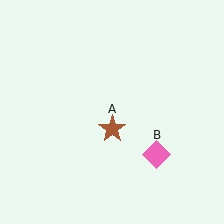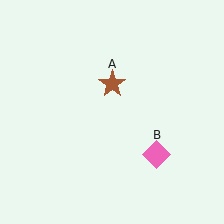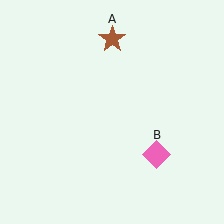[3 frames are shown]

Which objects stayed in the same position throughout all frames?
Pink diamond (object B) remained stationary.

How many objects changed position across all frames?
1 object changed position: brown star (object A).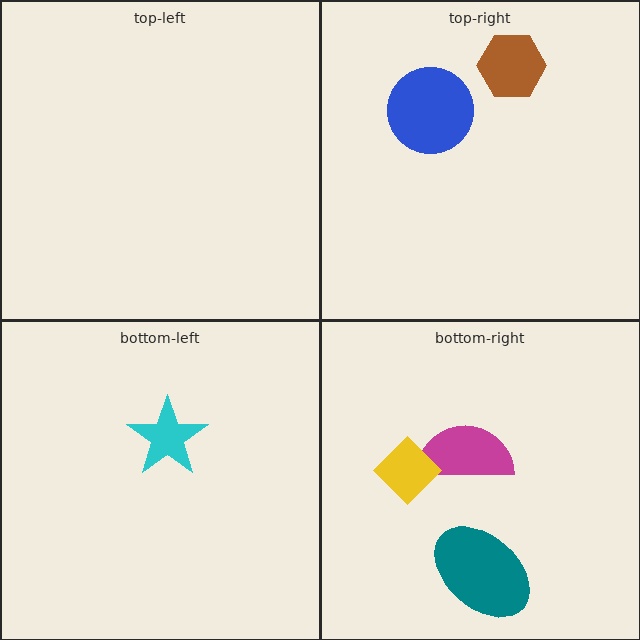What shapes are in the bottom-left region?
The cyan star.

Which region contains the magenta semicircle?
The bottom-right region.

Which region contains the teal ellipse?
The bottom-right region.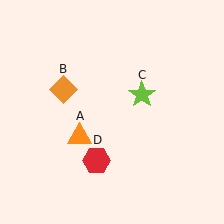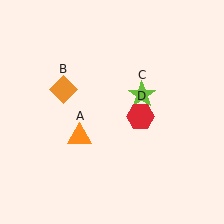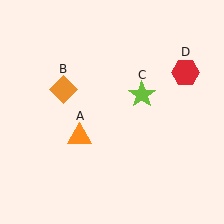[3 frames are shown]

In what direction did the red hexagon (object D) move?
The red hexagon (object D) moved up and to the right.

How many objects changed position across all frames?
1 object changed position: red hexagon (object D).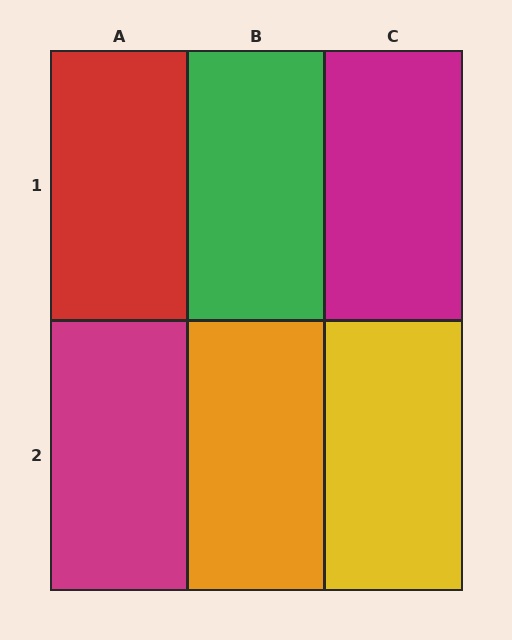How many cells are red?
1 cell is red.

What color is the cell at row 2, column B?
Orange.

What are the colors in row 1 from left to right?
Red, green, magenta.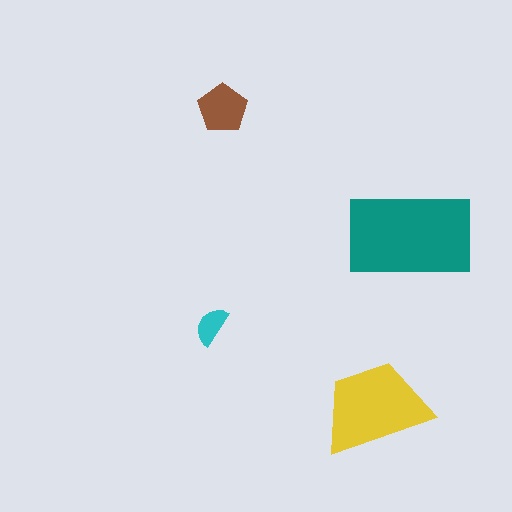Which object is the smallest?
The cyan semicircle.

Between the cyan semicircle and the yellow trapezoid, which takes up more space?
The yellow trapezoid.